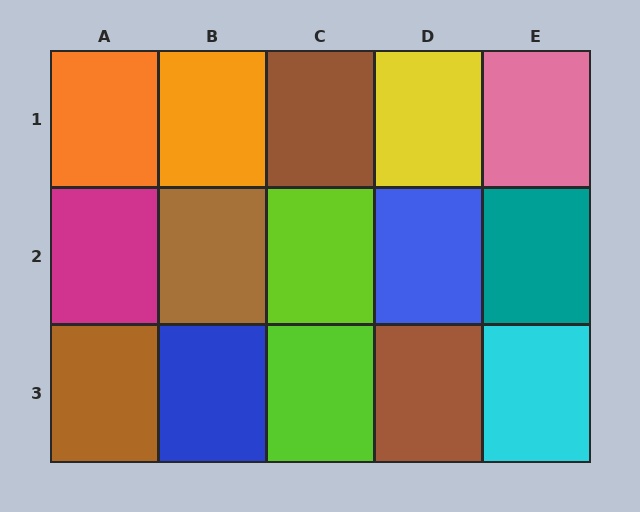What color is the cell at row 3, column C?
Lime.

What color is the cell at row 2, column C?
Lime.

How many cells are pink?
1 cell is pink.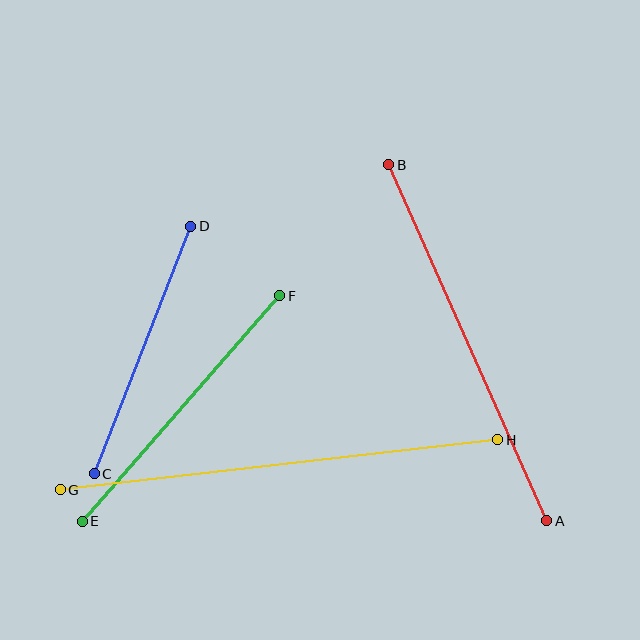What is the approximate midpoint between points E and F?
The midpoint is at approximately (181, 409) pixels.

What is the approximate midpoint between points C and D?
The midpoint is at approximately (142, 350) pixels.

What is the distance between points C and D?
The distance is approximately 266 pixels.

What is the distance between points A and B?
The distance is approximately 389 pixels.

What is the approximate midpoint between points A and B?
The midpoint is at approximately (468, 343) pixels.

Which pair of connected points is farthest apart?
Points G and H are farthest apart.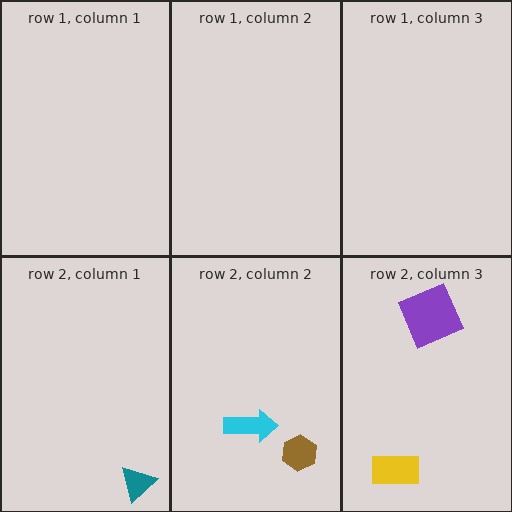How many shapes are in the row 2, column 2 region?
2.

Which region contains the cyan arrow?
The row 2, column 2 region.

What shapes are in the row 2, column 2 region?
The brown hexagon, the cyan arrow.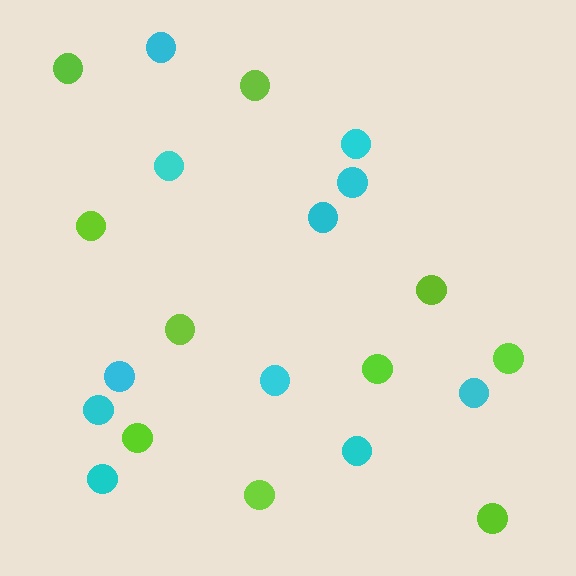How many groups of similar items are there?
There are 2 groups: one group of lime circles (10) and one group of cyan circles (11).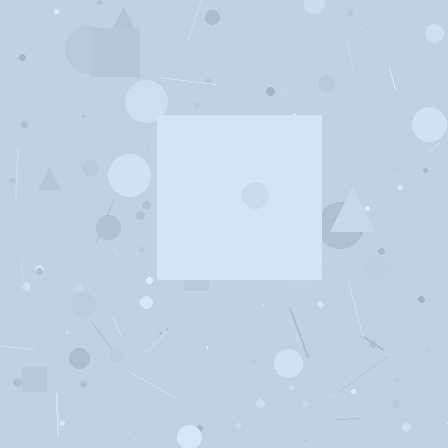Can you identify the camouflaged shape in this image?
The camouflaged shape is a square.